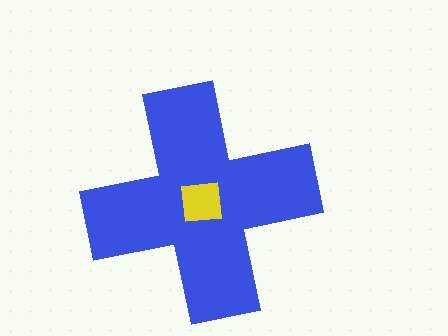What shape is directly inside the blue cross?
The yellow square.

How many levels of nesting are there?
2.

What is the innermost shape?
The yellow square.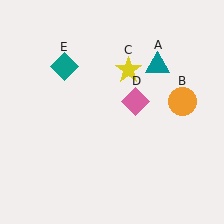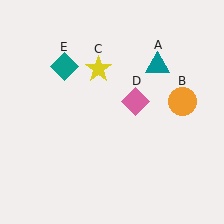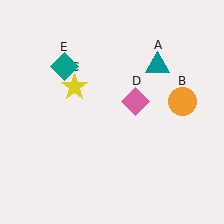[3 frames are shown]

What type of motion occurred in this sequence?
The yellow star (object C) rotated counterclockwise around the center of the scene.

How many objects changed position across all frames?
1 object changed position: yellow star (object C).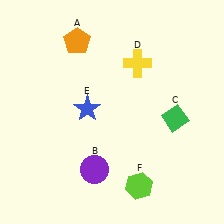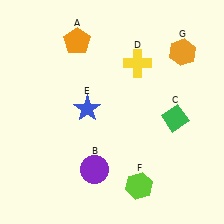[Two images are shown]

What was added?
An orange hexagon (G) was added in Image 2.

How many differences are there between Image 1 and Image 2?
There is 1 difference between the two images.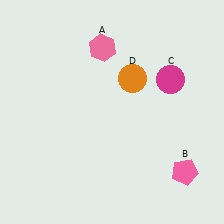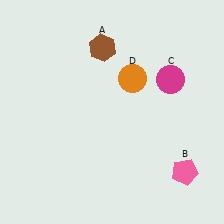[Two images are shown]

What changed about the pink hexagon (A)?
In Image 1, A is pink. In Image 2, it changed to brown.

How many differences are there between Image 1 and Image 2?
There is 1 difference between the two images.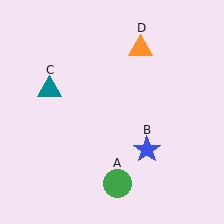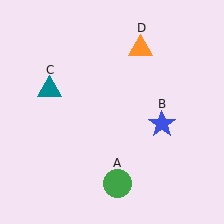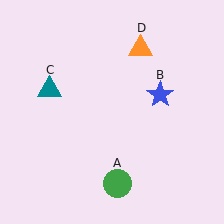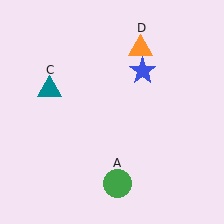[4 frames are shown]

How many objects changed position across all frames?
1 object changed position: blue star (object B).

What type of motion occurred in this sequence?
The blue star (object B) rotated counterclockwise around the center of the scene.